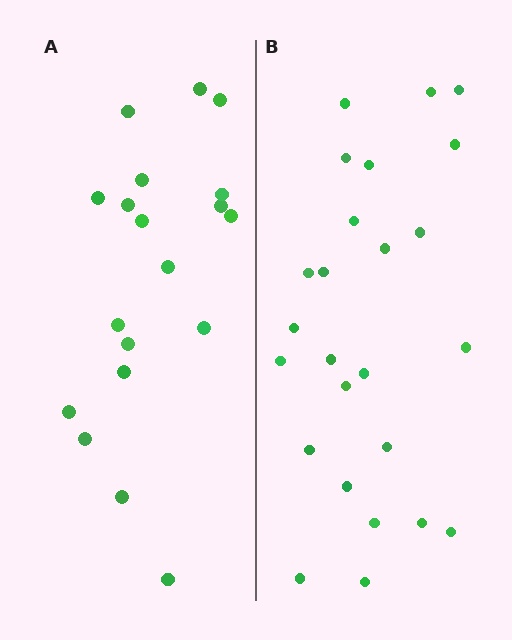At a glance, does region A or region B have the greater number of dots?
Region B (the right region) has more dots.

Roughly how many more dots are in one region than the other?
Region B has about 6 more dots than region A.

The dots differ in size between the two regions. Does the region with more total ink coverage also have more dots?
No. Region A has more total ink coverage because its dots are larger, but region B actually contains more individual dots. Total area can be misleading — the number of items is what matters here.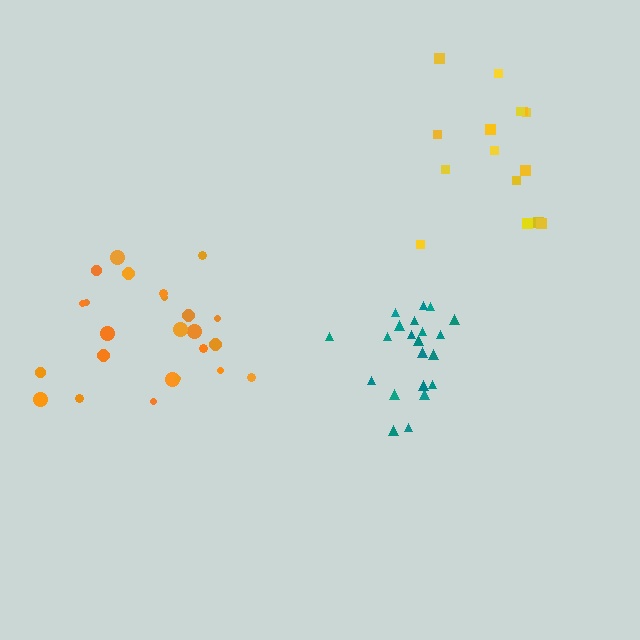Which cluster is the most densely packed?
Teal.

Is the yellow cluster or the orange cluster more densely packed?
Orange.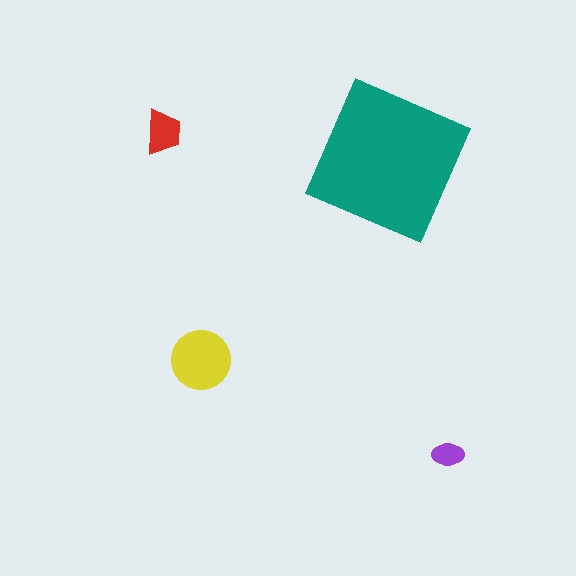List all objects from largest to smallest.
The teal square, the yellow circle, the red trapezoid, the purple ellipse.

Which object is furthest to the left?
The red trapezoid is leftmost.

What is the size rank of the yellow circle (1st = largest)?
2nd.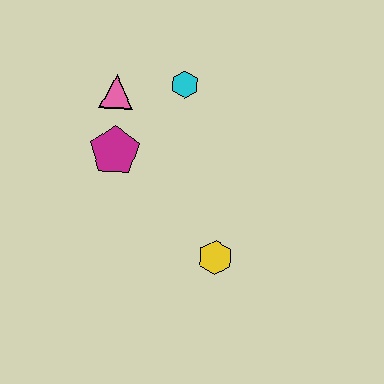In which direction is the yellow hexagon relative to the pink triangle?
The yellow hexagon is below the pink triangle.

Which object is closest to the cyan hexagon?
The pink triangle is closest to the cyan hexagon.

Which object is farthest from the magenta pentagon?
The yellow hexagon is farthest from the magenta pentagon.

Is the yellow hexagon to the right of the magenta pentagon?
Yes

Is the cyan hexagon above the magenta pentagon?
Yes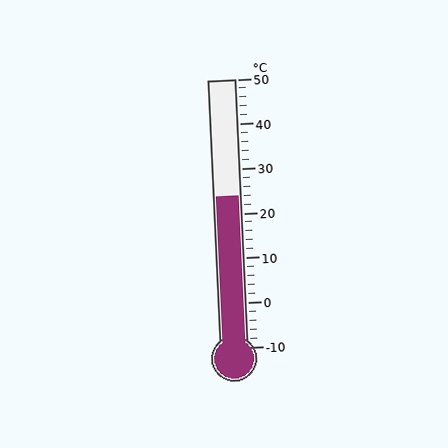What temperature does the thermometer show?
The thermometer shows approximately 24°C.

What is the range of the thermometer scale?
The thermometer scale ranges from -10°C to 50°C.